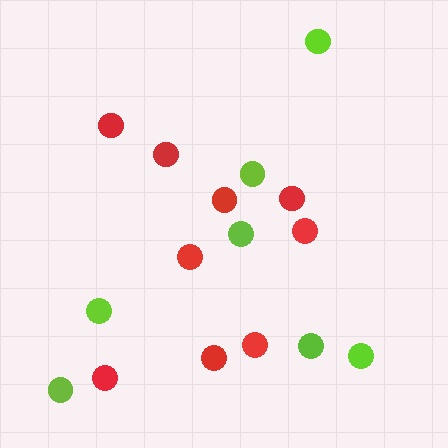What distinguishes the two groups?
There are 2 groups: one group of red circles (9) and one group of lime circles (7).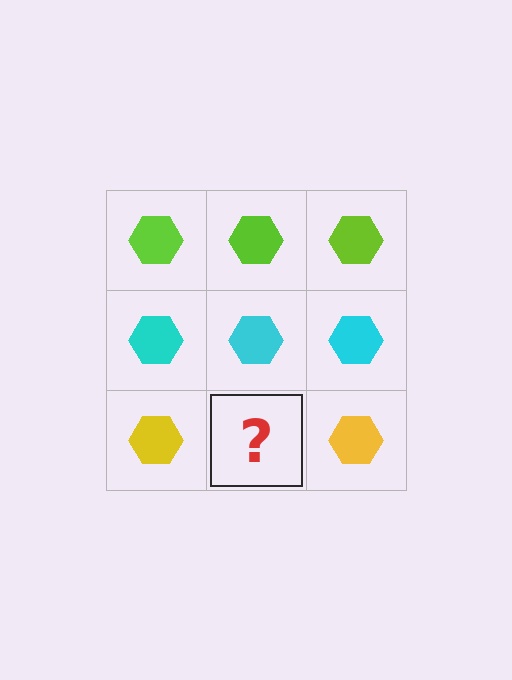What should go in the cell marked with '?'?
The missing cell should contain a yellow hexagon.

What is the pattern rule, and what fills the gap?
The rule is that each row has a consistent color. The gap should be filled with a yellow hexagon.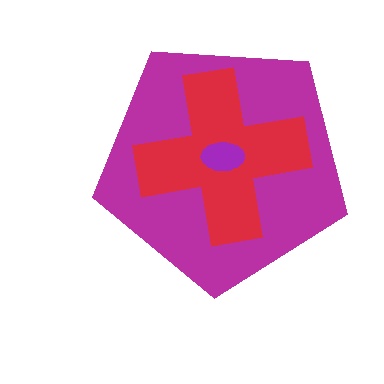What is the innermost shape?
The purple ellipse.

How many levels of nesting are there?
3.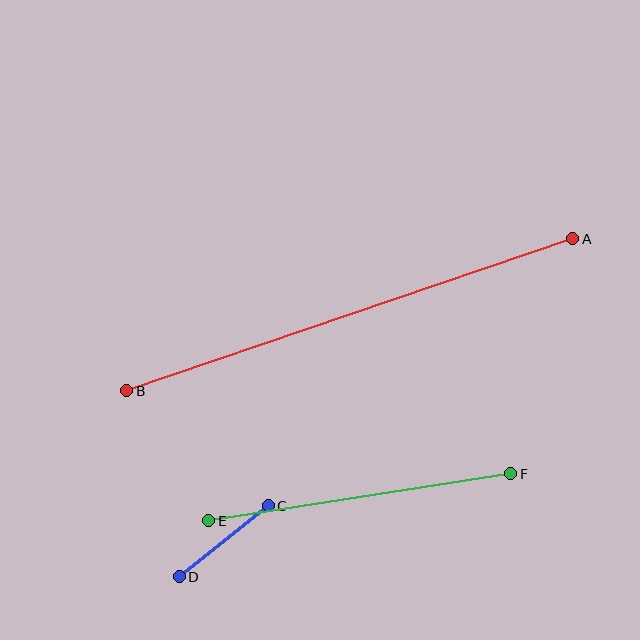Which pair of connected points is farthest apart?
Points A and B are farthest apart.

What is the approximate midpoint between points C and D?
The midpoint is at approximately (224, 541) pixels.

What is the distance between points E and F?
The distance is approximately 305 pixels.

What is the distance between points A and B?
The distance is approximately 471 pixels.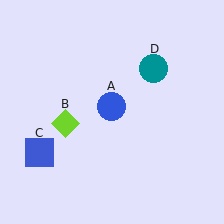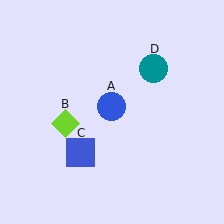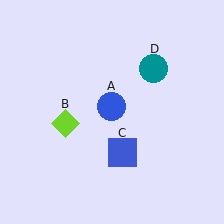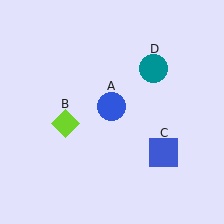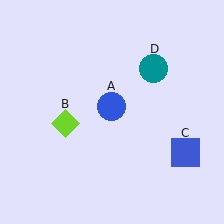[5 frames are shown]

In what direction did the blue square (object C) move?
The blue square (object C) moved right.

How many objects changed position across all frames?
1 object changed position: blue square (object C).